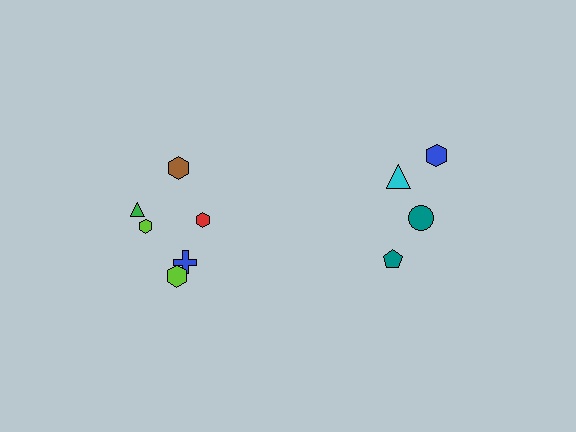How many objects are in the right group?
There are 4 objects.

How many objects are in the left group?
There are 6 objects.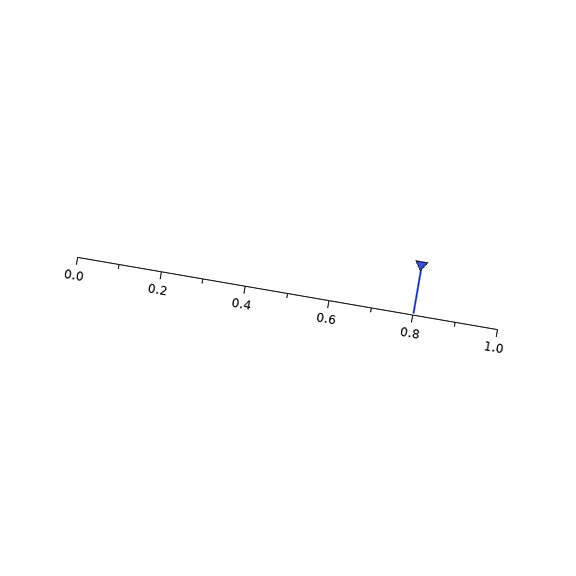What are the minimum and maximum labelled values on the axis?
The axis runs from 0.0 to 1.0.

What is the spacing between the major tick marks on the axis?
The major ticks are spaced 0.2 apart.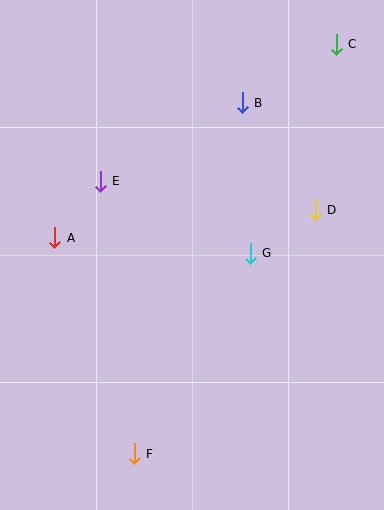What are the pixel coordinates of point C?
Point C is at (336, 44).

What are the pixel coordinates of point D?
Point D is at (315, 210).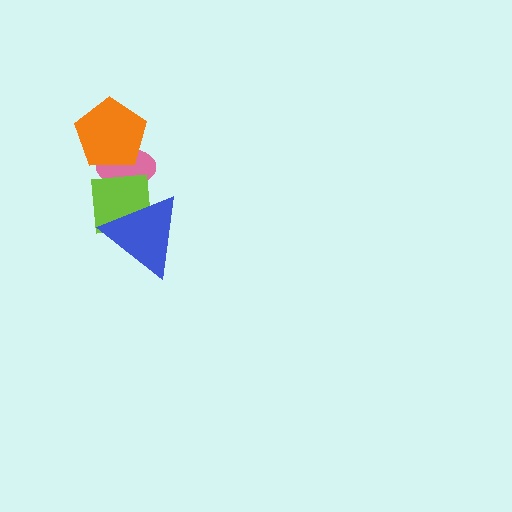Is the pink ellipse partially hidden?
Yes, it is partially covered by another shape.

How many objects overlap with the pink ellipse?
3 objects overlap with the pink ellipse.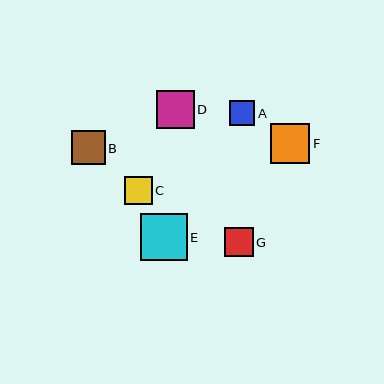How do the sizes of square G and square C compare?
Square G and square C are approximately the same size.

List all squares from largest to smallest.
From largest to smallest: E, F, D, B, G, C, A.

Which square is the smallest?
Square A is the smallest with a size of approximately 25 pixels.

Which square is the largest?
Square E is the largest with a size of approximately 47 pixels.